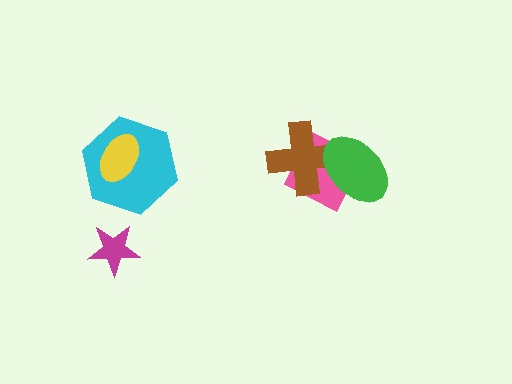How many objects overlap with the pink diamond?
2 objects overlap with the pink diamond.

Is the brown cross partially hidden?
Yes, it is partially covered by another shape.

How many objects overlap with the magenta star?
0 objects overlap with the magenta star.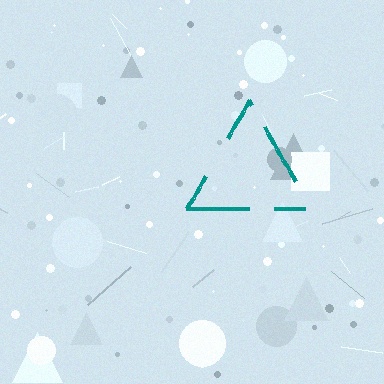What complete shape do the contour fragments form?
The contour fragments form a triangle.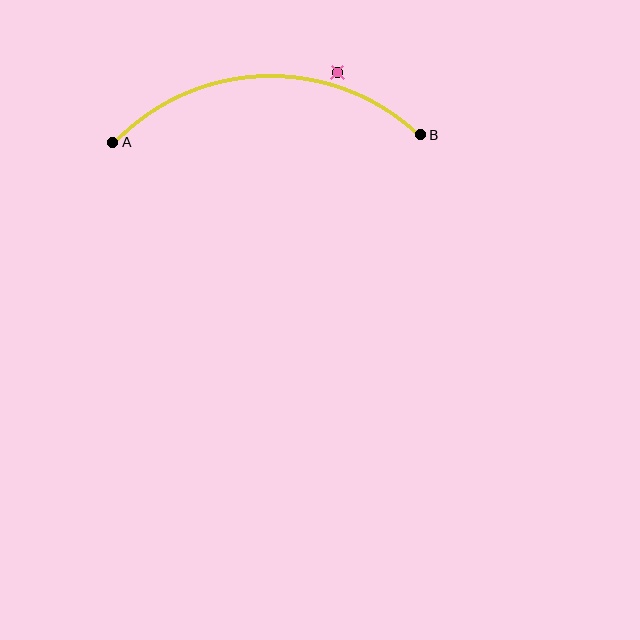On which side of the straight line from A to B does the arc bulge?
The arc bulges above the straight line connecting A and B.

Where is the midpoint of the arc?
The arc midpoint is the point on the curve farthest from the straight line joining A and B. It sits above that line.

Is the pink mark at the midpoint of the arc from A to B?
No — the pink mark does not lie on the arc at all. It sits slightly outside the curve.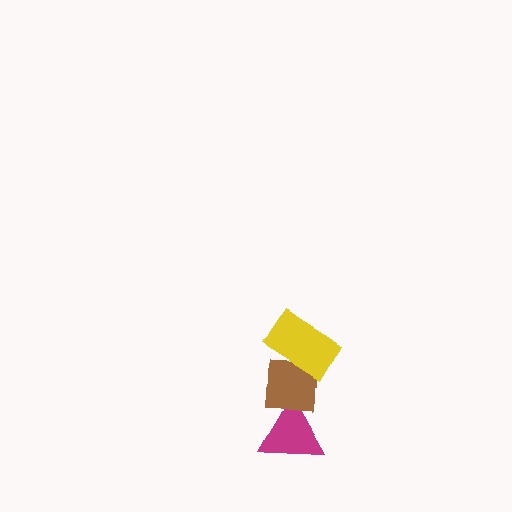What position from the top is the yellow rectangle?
The yellow rectangle is 1st from the top.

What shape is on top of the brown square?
The yellow rectangle is on top of the brown square.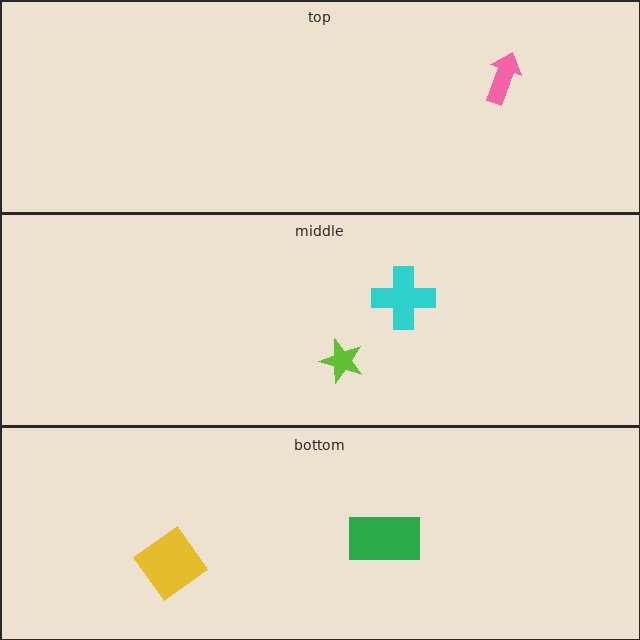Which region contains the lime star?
The middle region.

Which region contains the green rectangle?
The bottom region.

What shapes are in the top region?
The pink arrow.